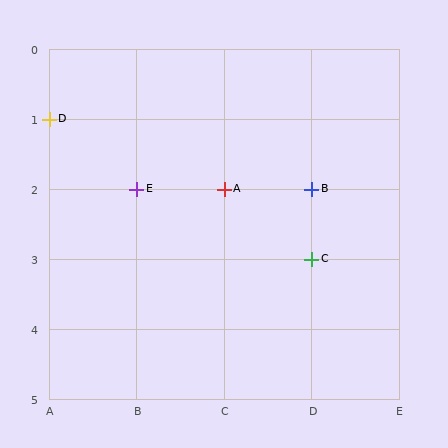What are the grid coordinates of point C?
Point C is at grid coordinates (D, 3).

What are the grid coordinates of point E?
Point E is at grid coordinates (B, 2).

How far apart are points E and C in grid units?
Points E and C are 2 columns and 1 row apart (about 2.2 grid units diagonally).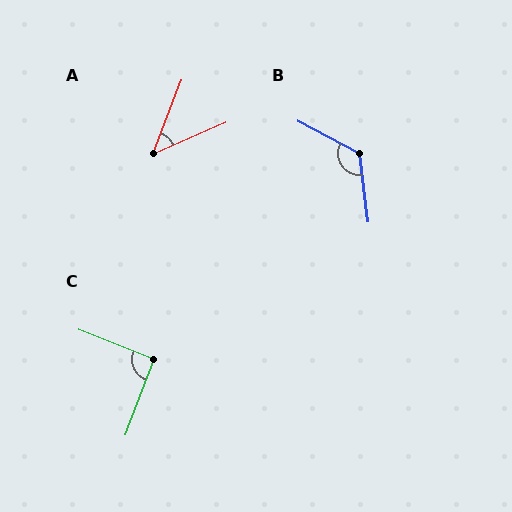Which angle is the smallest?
A, at approximately 45 degrees.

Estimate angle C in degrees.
Approximately 91 degrees.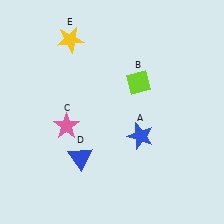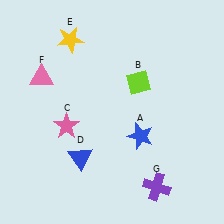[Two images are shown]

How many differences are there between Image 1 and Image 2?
There are 2 differences between the two images.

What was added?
A pink triangle (F), a purple cross (G) were added in Image 2.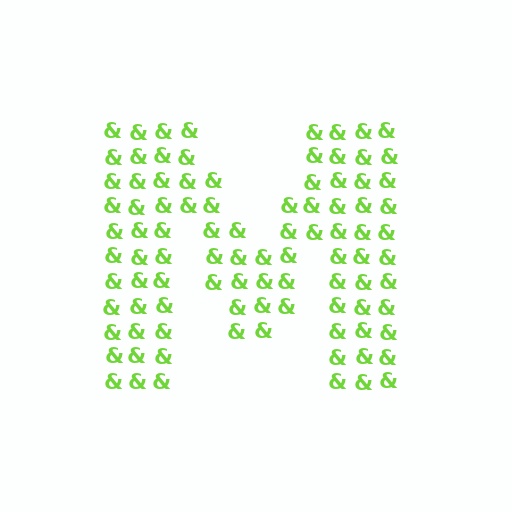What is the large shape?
The large shape is the letter M.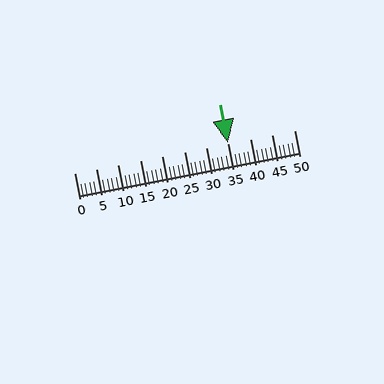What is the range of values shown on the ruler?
The ruler shows values from 0 to 50.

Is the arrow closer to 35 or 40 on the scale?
The arrow is closer to 35.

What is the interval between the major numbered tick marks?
The major tick marks are spaced 5 units apart.